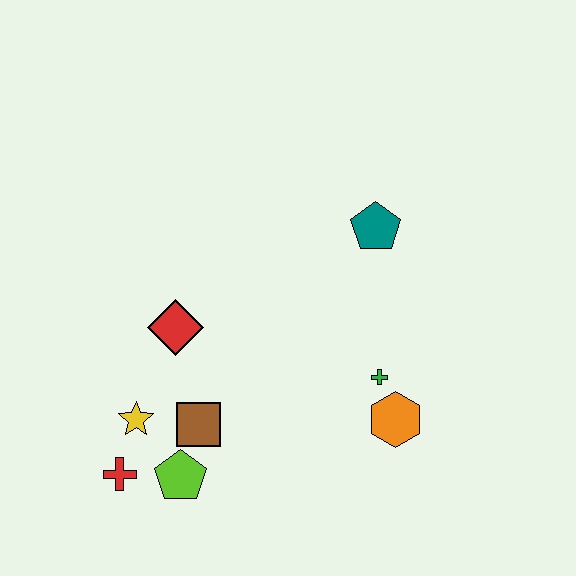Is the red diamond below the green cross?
No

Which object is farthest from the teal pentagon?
The red cross is farthest from the teal pentagon.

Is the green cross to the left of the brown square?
No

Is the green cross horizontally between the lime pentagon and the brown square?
No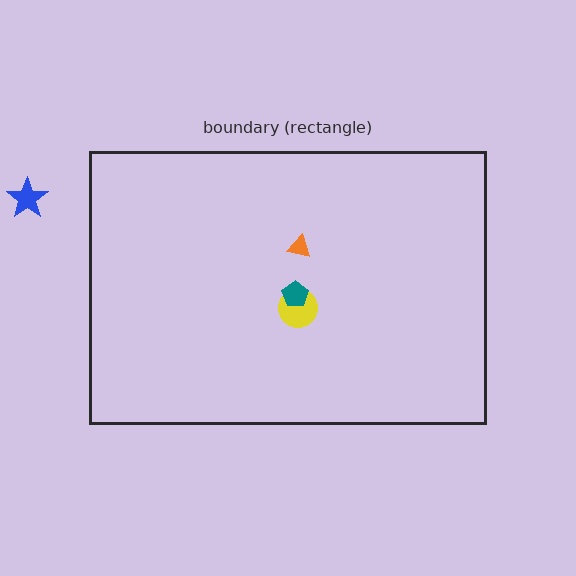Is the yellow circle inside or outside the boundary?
Inside.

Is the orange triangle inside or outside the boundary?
Inside.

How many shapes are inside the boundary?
3 inside, 1 outside.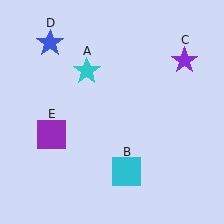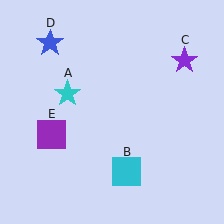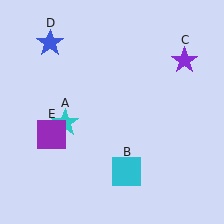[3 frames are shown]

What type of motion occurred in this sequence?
The cyan star (object A) rotated counterclockwise around the center of the scene.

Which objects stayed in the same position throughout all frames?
Cyan square (object B) and purple star (object C) and blue star (object D) and purple square (object E) remained stationary.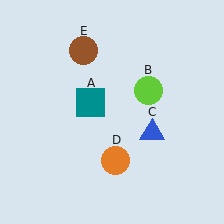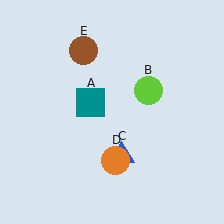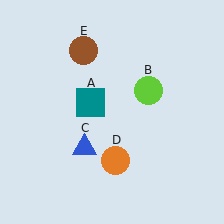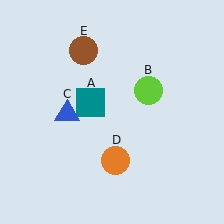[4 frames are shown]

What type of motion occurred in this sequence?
The blue triangle (object C) rotated clockwise around the center of the scene.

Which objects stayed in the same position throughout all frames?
Teal square (object A) and lime circle (object B) and orange circle (object D) and brown circle (object E) remained stationary.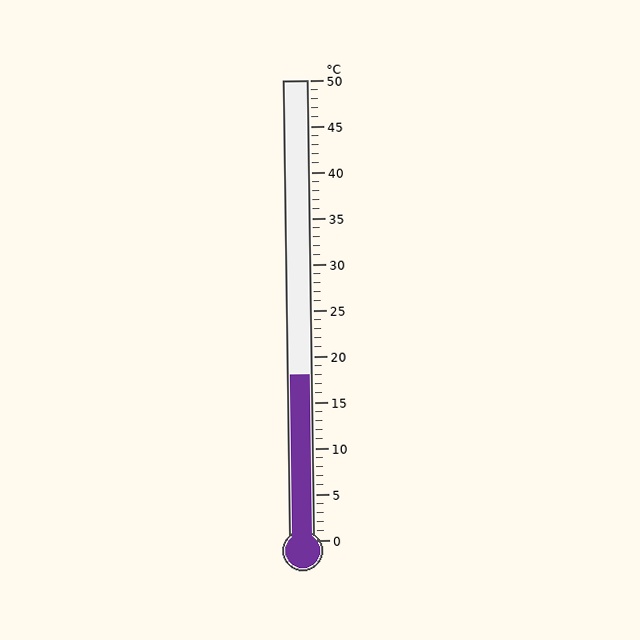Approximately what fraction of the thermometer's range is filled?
The thermometer is filled to approximately 35% of its range.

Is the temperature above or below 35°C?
The temperature is below 35°C.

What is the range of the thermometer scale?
The thermometer scale ranges from 0°C to 50°C.